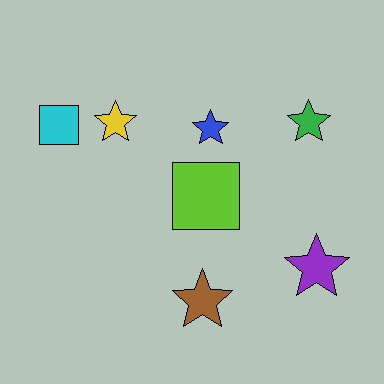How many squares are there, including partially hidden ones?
There are 2 squares.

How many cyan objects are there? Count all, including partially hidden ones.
There is 1 cyan object.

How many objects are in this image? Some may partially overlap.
There are 7 objects.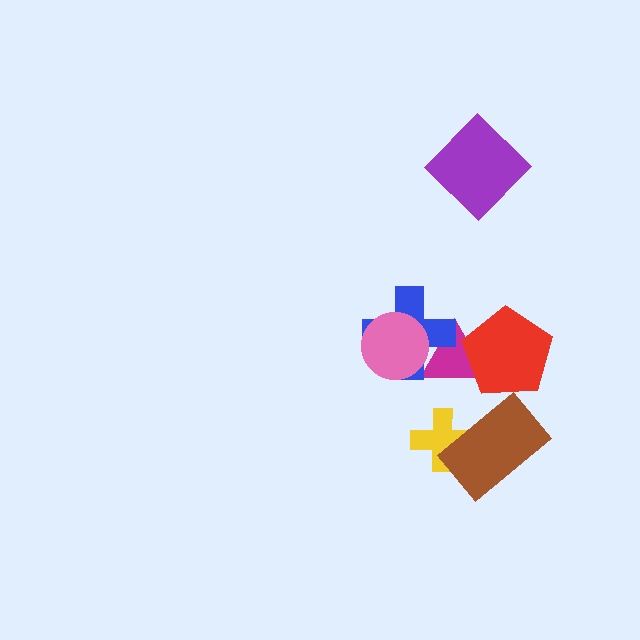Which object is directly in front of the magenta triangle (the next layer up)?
The red pentagon is directly in front of the magenta triangle.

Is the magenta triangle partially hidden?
Yes, it is partially covered by another shape.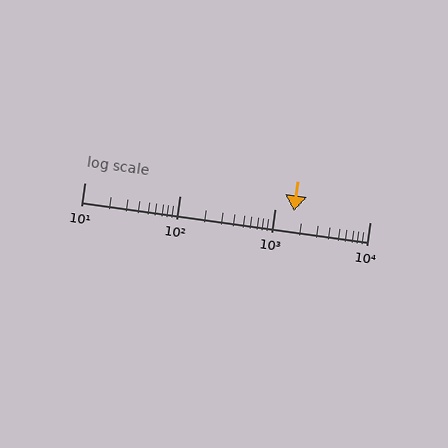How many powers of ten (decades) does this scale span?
The scale spans 3 decades, from 10 to 10000.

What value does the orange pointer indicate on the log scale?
The pointer indicates approximately 1600.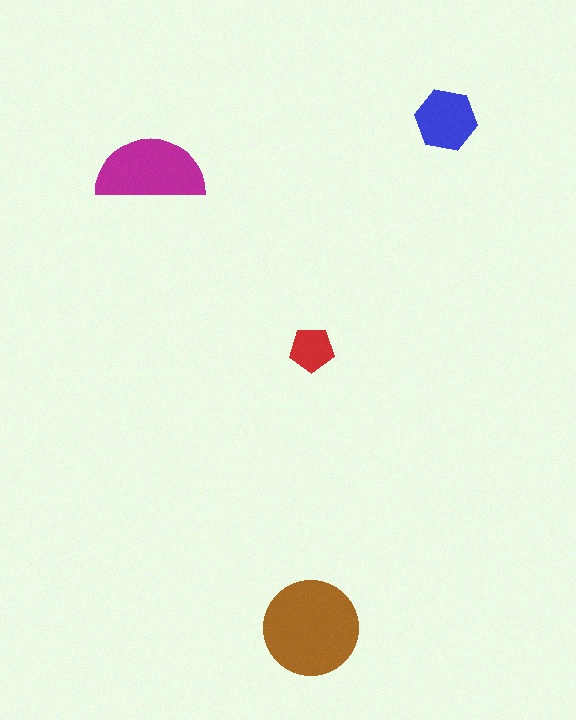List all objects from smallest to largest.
The red pentagon, the blue hexagon, the magenta semicircle, the brown circle.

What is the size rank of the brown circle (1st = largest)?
1st.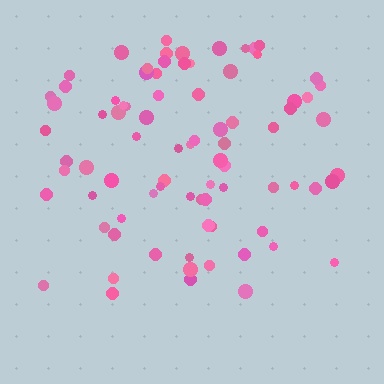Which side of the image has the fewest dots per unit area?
The bottom.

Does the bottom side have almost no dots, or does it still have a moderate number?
Still a moderate number, just noticeably fewer than the top.